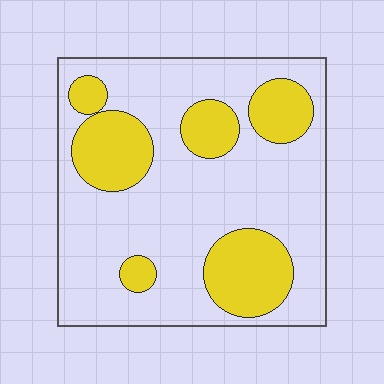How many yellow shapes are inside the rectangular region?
6.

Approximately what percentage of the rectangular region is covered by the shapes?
Approximately 30%.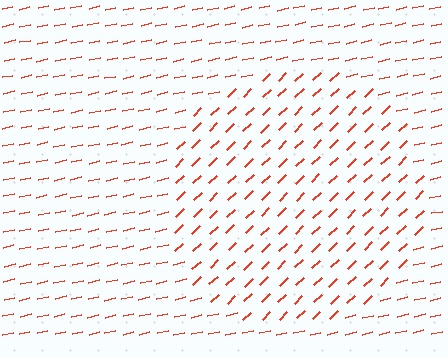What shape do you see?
I see a circle.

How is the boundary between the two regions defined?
The boundary is defined purely by a change in line orientation (approximately 31 degrees difference). All lines are the same color and thickness.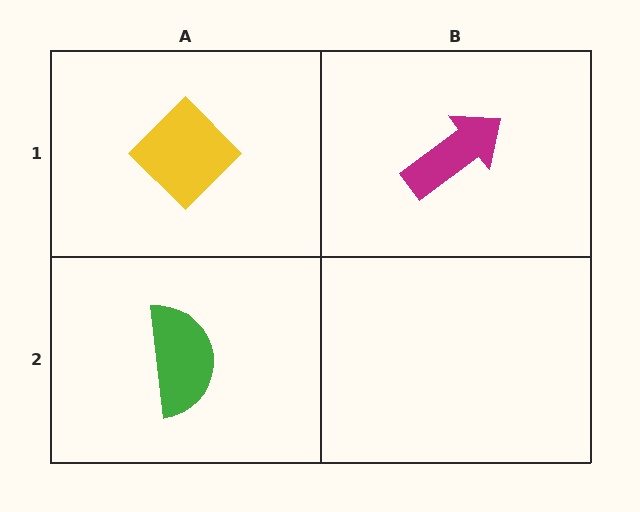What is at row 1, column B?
A magenta arrow.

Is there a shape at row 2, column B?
No, that cell is empty.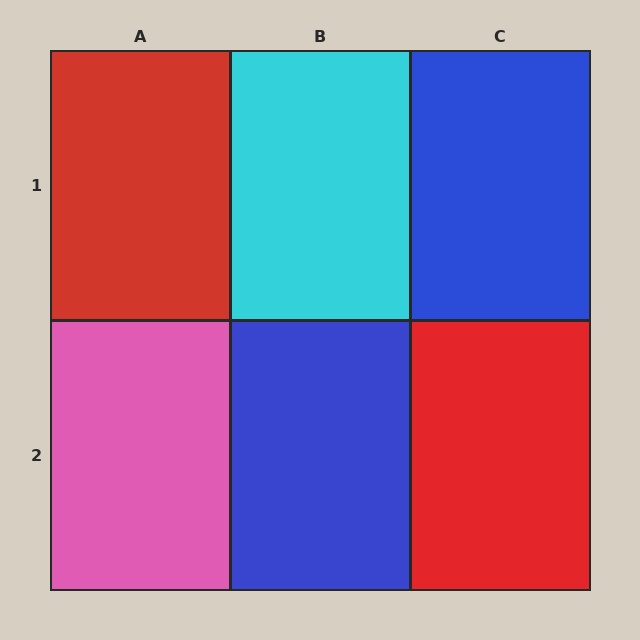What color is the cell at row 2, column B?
Blue.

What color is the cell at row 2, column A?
Pink.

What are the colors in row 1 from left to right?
Red, cyan, blue.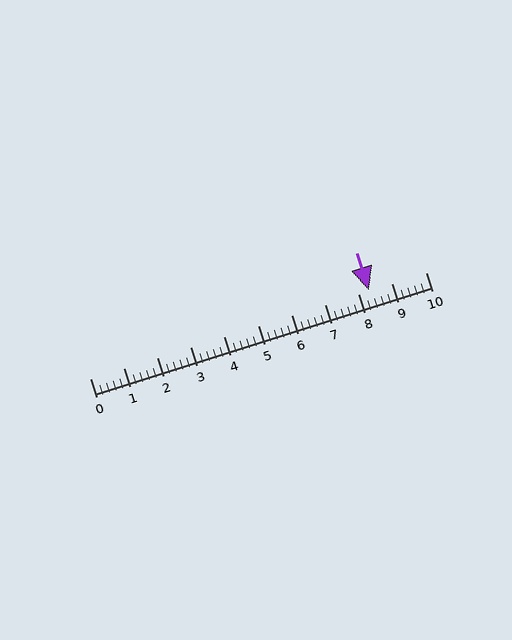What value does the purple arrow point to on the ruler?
The purple arrow points to approximately 8.3.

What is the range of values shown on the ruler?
The ruler shows values from 0 to 10.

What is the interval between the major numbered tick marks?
The major tick marks are spaced 1 units apart.